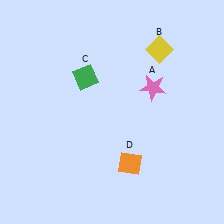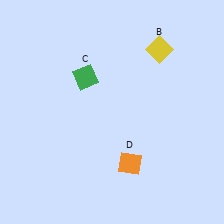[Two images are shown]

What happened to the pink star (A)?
The pink star (A) was removed in Image 2. It was in the top-right area of Image 1.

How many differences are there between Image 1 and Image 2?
There is 1 difference between the two images.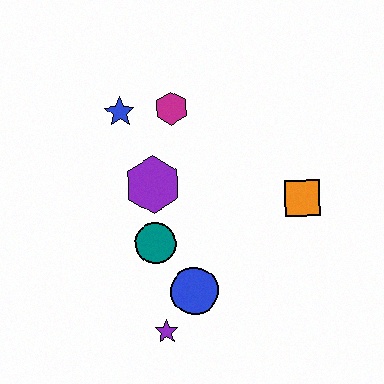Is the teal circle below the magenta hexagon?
Yes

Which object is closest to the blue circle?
The purple star is closest to the blue circle.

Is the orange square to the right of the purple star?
Yes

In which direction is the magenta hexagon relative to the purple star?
The magenta hexagon is above the purple star.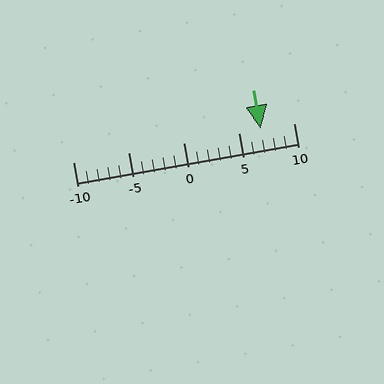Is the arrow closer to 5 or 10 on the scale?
The arrow is closer to 5.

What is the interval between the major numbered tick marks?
The major tick marks are spaced 5 units apart.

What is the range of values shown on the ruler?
The ruler shows values from -10 to 10.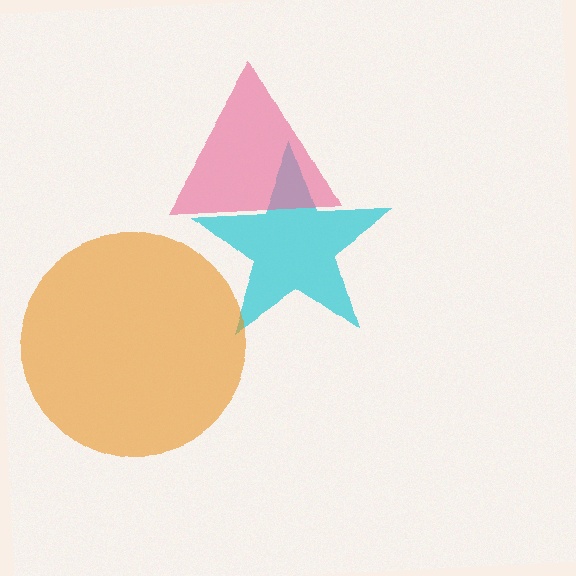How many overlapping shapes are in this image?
There are 3 overlapping shapes in the image.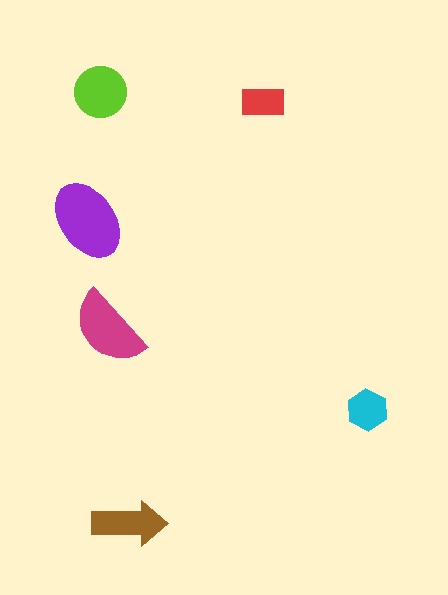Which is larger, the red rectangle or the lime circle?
The lime circle.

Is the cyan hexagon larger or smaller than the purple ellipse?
Smaller.